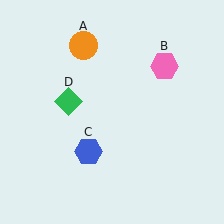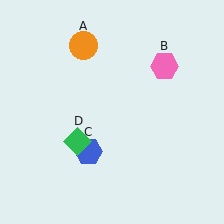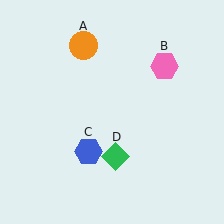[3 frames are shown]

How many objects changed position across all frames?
1 object changed position: green diamond (object D).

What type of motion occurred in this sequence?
The green diamond (object D) rotated counterclockwise around the center of the scene.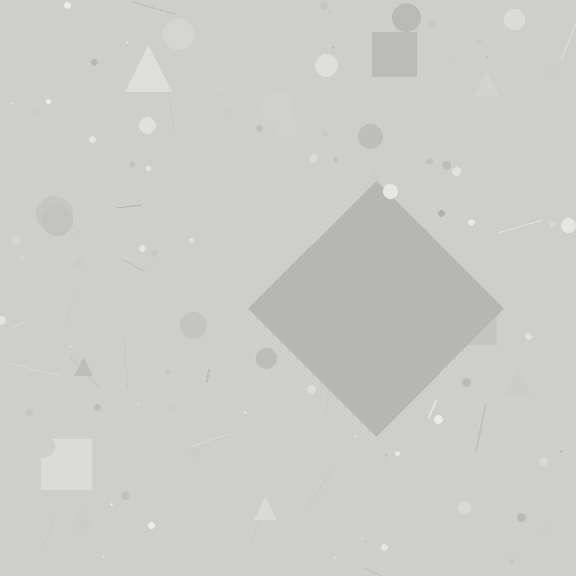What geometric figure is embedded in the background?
A diamond is embedded in the background.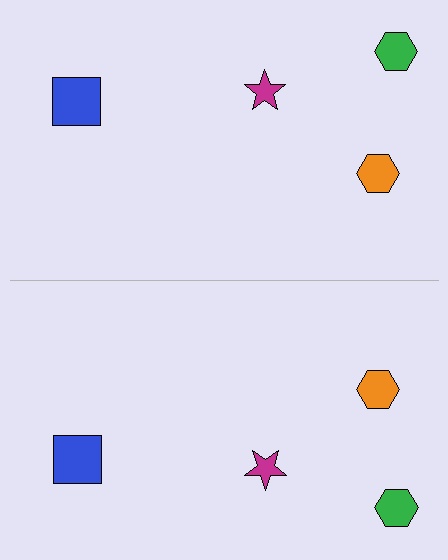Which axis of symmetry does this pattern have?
The pattern has a horizontal axis of symmetry running through the center of the image.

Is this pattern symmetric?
Yes, this pattern has bilateral (reflection) symmetry.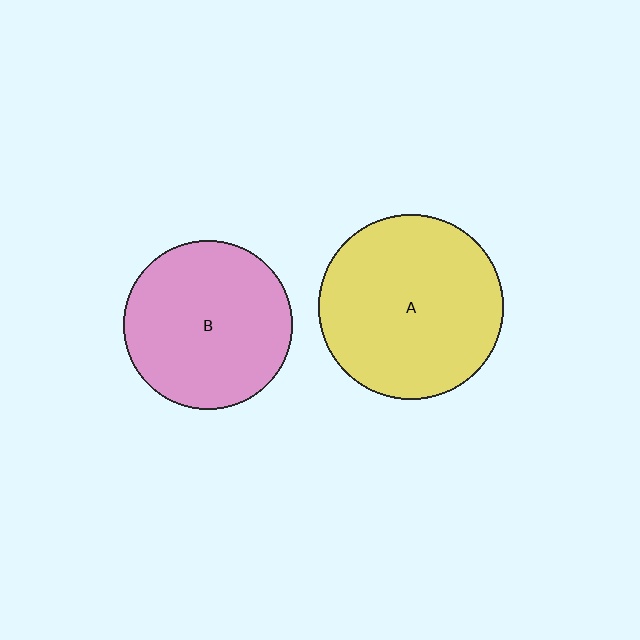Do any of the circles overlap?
No, none of the circles overlap.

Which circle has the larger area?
Circle A (yellow).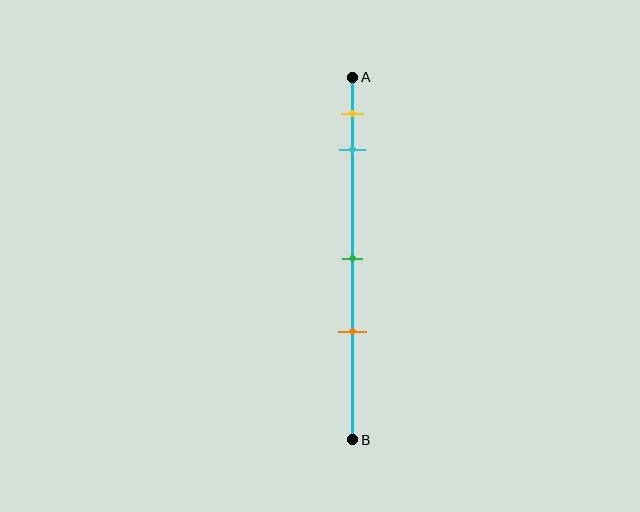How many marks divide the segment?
There are 4 marks dividing the segment.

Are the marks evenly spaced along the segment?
No, the marks are not evenly spaced.